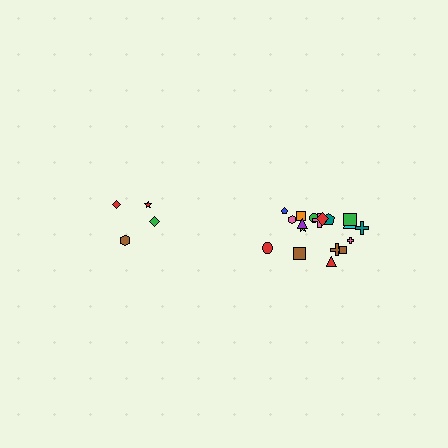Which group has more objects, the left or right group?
The right group.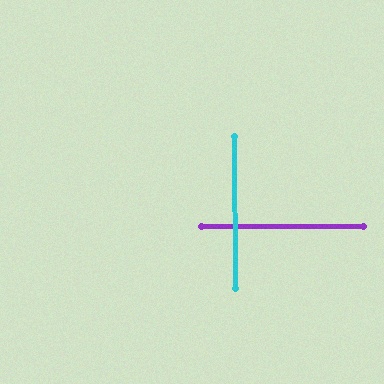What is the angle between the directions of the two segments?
Approximately 90 degrees.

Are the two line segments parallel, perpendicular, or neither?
Perpendicular — they meet at approximately 90°.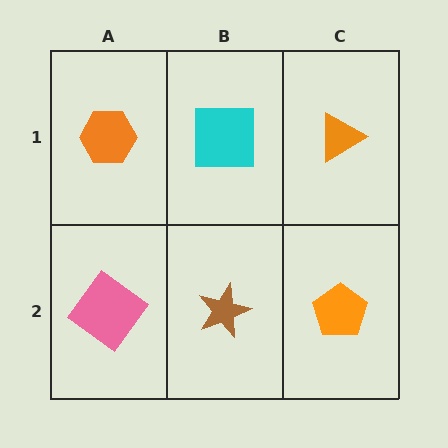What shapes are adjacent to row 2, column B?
A cyan square (row 1, column B), a pink diamond (row 2, column A), an orange pentagon (row 2, column C).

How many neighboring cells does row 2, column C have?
2.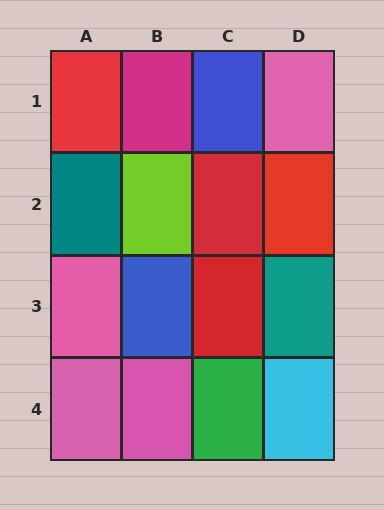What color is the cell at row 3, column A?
Pink.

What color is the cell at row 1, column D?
Pink.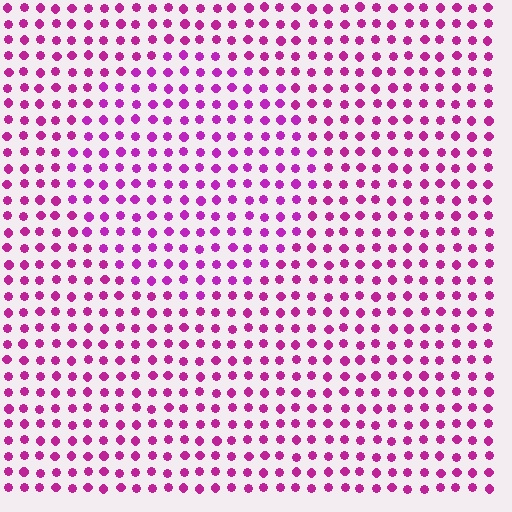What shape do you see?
I see a circle.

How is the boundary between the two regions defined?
The boundary is defined purely by a slight shift in hue (about 15 degrees). Spacing, size, and orientation are identical on both sides.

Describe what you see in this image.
The image is filled with small magenta elements in a uniform arrangement. A circle-shaped region is visible where the elements are tinted to a slightly different hue, forming a subtle color boundary.